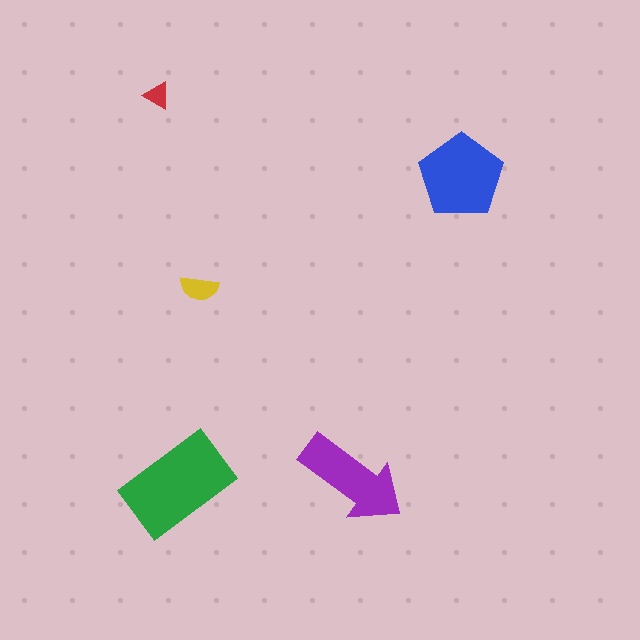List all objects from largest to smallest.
The green rectangle, the blue pentagon, the purple arrow, the yellow semicircle, the red triangle.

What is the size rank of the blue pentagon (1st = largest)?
2nd.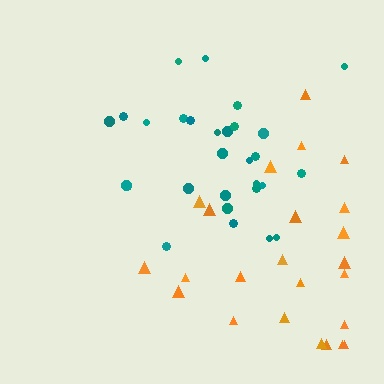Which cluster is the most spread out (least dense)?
Orange.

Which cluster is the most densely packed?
Teal.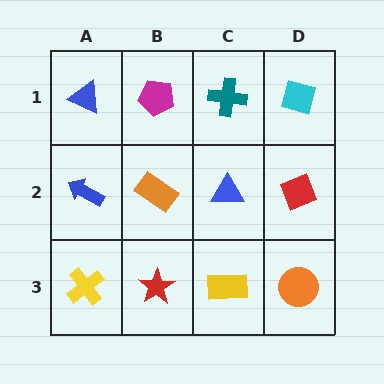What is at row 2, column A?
A blue arrow.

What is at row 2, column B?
An orange rectangle.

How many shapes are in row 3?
4 shapes.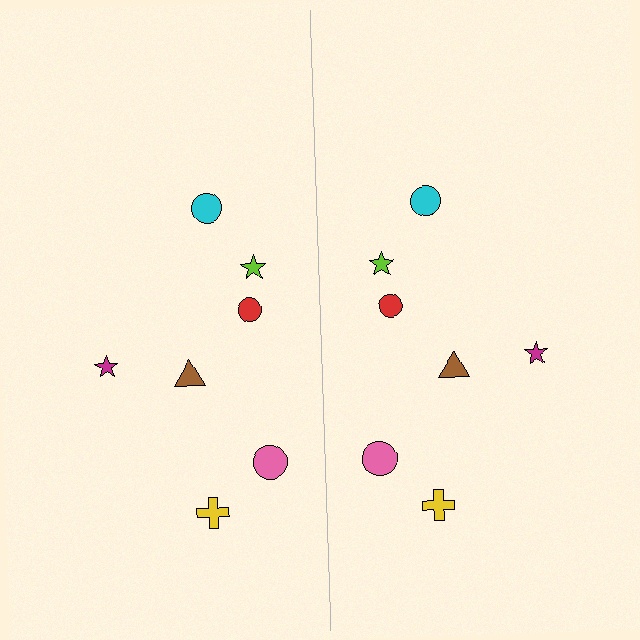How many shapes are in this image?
There are 14 shapes in this image.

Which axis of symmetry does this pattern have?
The pattern has a vertical axis of symmetry running through the center of the image.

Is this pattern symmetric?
Yes, this pattern has bilateral (reflection) symmetry.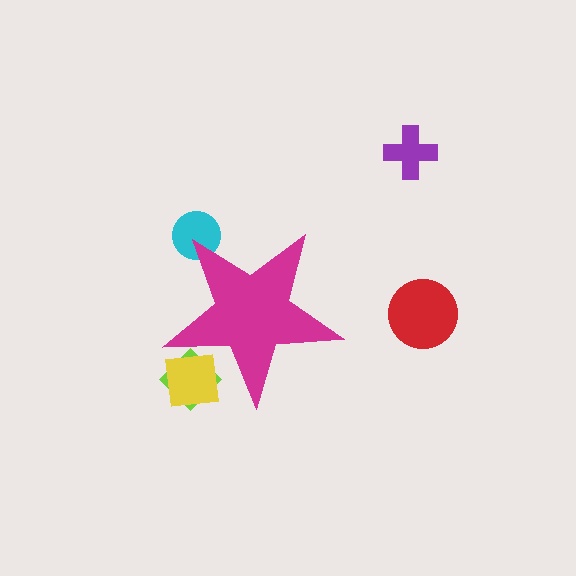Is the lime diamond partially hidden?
Yes, the lime diamond is partially hidden behind the magenta star.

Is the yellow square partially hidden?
Yes, the yellow square is partially hidden behind the magenta star.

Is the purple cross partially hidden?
No, the purple cross is fully visible.